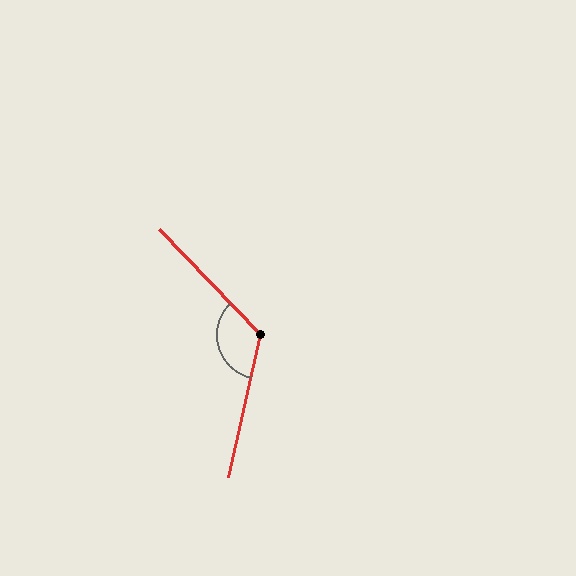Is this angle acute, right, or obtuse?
It is obtuse.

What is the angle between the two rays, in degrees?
Approximately 123 degrees.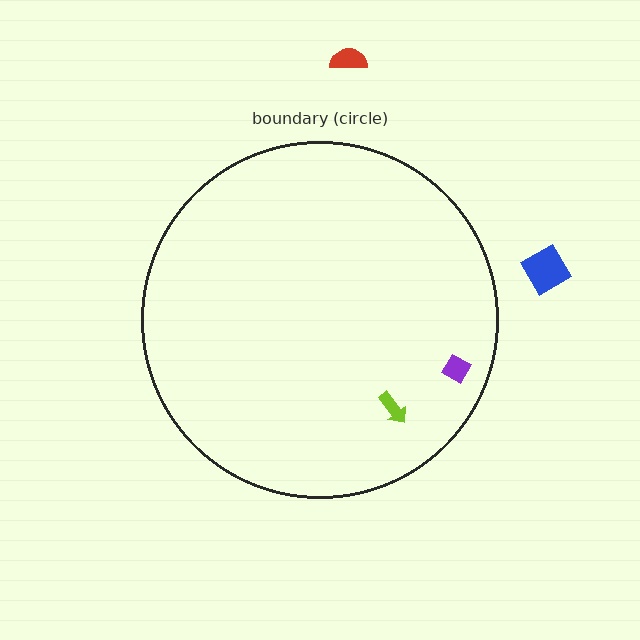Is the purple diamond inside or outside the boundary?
Inside.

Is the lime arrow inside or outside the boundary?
Inside.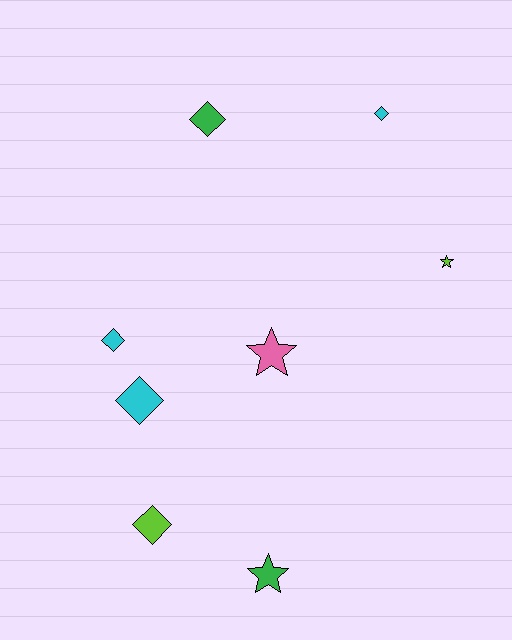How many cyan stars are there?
There are no cyan stars.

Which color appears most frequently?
Cyan, with 3 objects.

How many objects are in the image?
There are 8 objects.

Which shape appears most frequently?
Diamond, with 5 objects.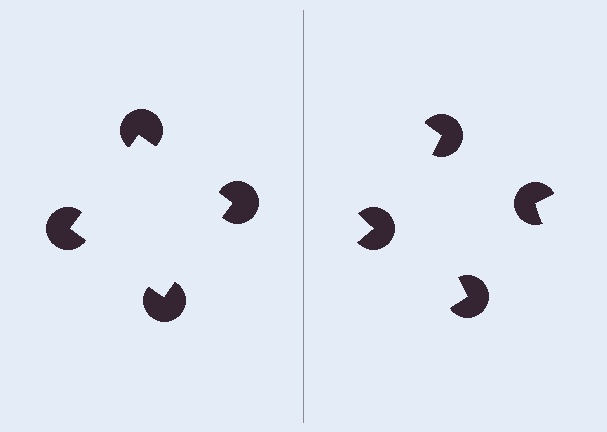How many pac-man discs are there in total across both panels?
8 — 4 on each side.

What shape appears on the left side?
An illusory square.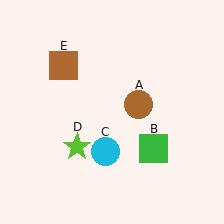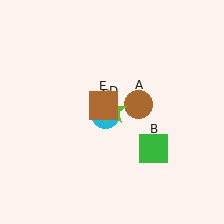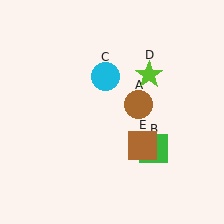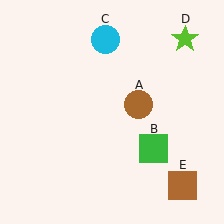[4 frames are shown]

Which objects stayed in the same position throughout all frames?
Brown circle (object A) and green square (object B) remained stationary.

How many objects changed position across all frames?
3 objects changed position: cyan circle (object C), lime star (object D), brown square (object E).